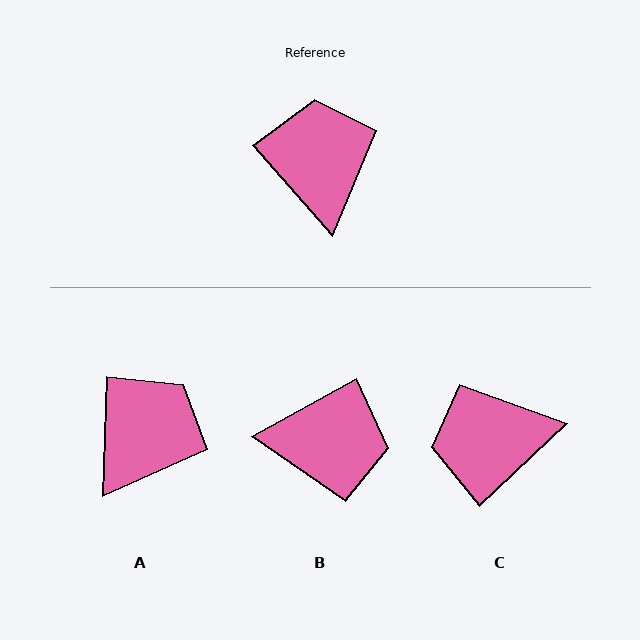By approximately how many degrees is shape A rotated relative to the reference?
Approximately 43 degrees clockwise.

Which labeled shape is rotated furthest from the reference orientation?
B, about 102 degrees away.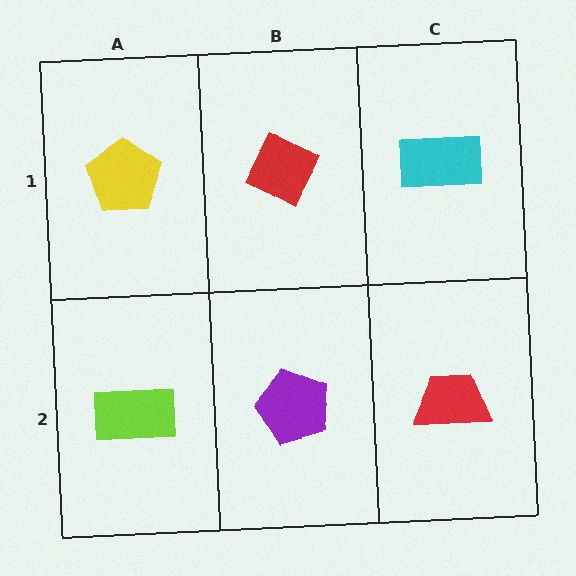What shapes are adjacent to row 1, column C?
A red trapezoid (row 2, column C), a red diamond (row 1, column B).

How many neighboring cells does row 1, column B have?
3.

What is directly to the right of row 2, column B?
A red trapezoid.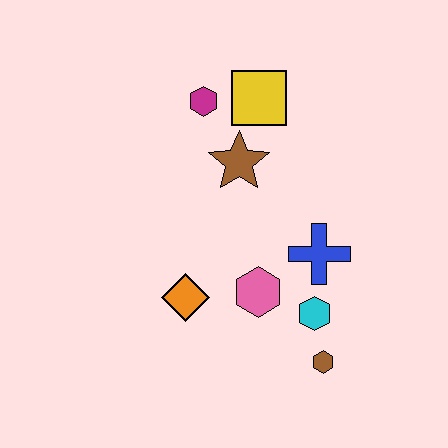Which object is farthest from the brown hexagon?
The magenta hexagon is farthest from the brown hexagon.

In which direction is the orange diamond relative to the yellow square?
The orange diamond is below the yellow square.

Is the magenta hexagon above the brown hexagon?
Yes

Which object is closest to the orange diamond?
The pink hexagon is closest to the orange diamond.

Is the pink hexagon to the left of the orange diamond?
No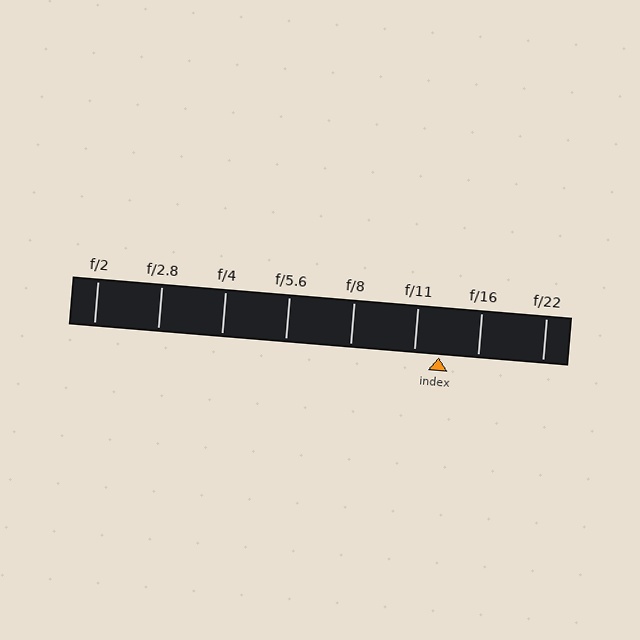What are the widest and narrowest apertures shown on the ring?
The widest aperture shown is f/2 and the narrowest is f/22.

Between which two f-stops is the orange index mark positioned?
The index mark is between f/11 and f/16.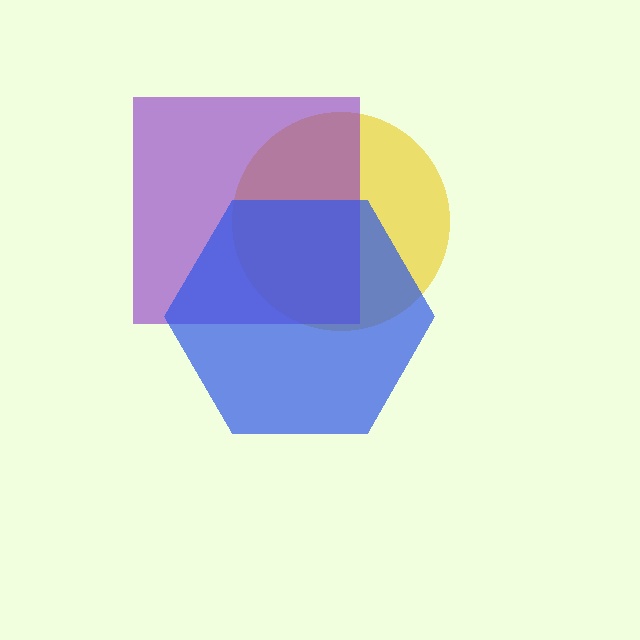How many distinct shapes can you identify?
There are 3 distinct shapes: a yellow circle, a purple square, a blue hexagon.